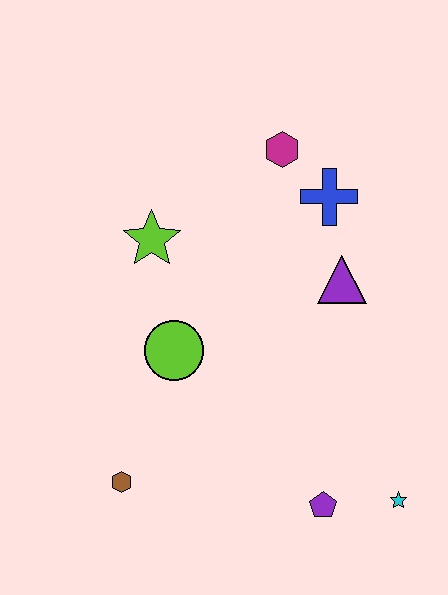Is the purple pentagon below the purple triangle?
Yes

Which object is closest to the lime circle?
The lime star is closest to the lime circle.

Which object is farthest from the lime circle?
The cyan star is farthest from the lime circle.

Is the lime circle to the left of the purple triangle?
Yes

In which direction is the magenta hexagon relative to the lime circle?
The magenta hexagon is above the lime circle.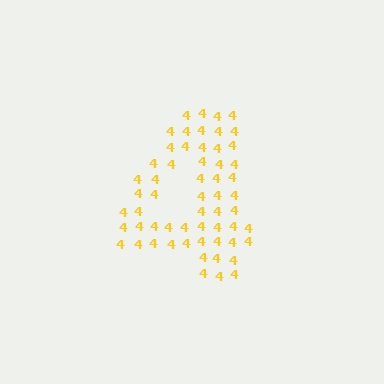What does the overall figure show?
The overall figure shows the digit 4.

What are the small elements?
The small elements are digit 4's.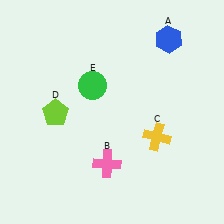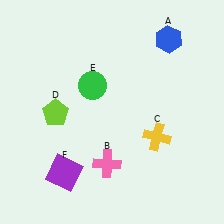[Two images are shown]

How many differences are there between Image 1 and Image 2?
There is 1 difference between the two images.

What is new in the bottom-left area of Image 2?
A purple square (F) was added in the bottom-left area of Image 2.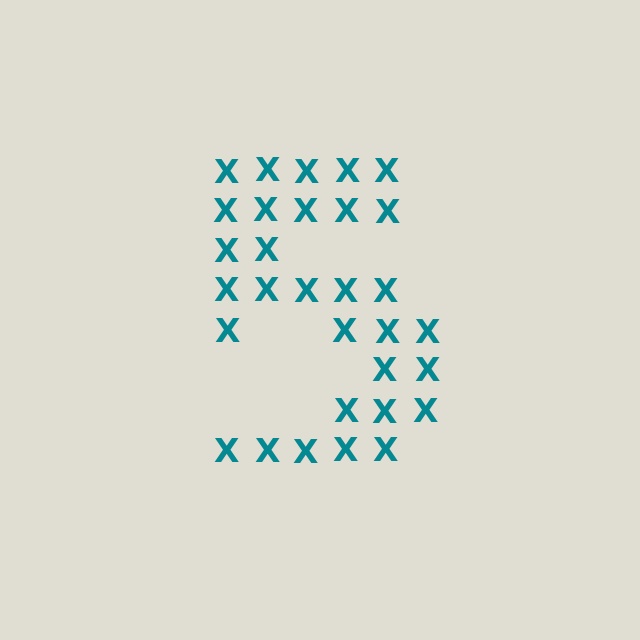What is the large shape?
The large shape is the digit 5.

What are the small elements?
The small elements are letter X's.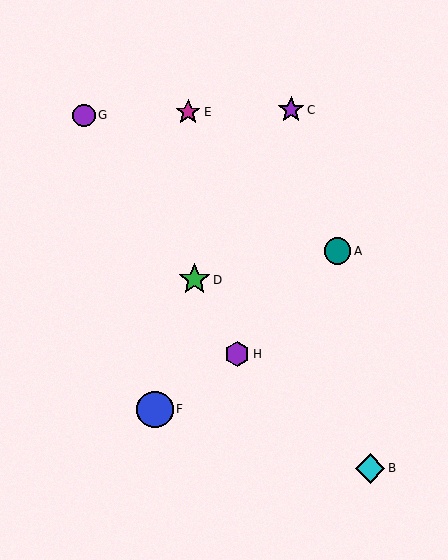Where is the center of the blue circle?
The center of the blue circle is at (155, 410).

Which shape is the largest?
The blue circle (labeled F) is the largest.